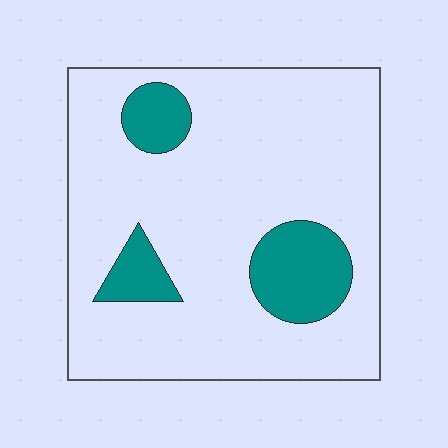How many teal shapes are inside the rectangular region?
3.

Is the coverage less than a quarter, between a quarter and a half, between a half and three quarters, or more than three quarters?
Less than a quarter.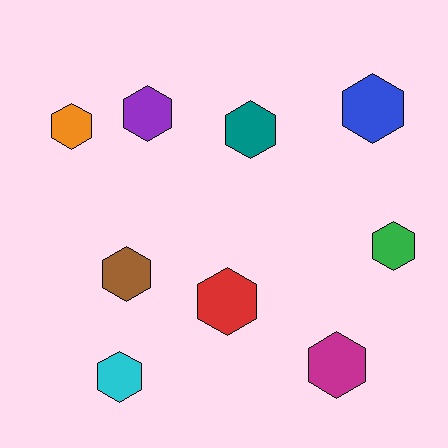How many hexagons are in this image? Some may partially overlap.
There are 9 hexagons.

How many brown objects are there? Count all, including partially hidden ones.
There is 1 brown object.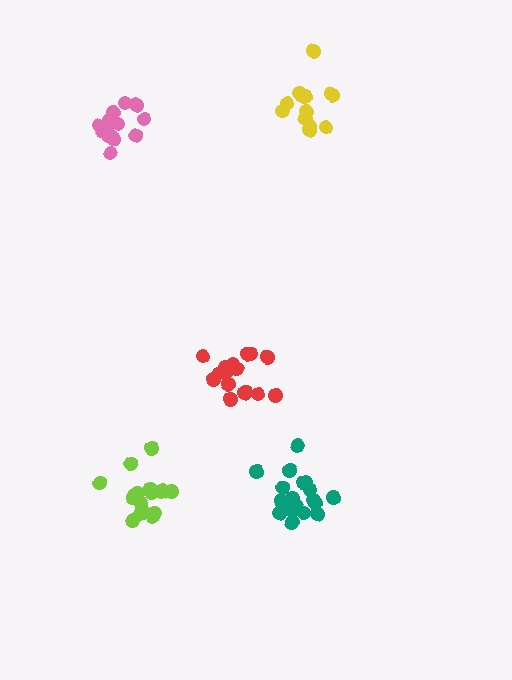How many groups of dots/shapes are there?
There are 5 groups.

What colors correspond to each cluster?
The clusters are colored: yellow, red, teal, pink, lime.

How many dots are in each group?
Group 1: 13 dots, Group 2: 16 dots, Group 3: 19 dots, Group 4: 13 dots, Group 5: 18 dots (79 total).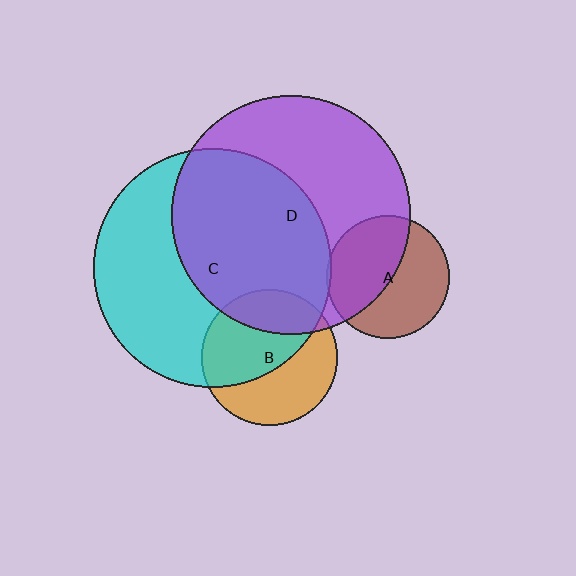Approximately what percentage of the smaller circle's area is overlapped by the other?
Approximately 25%.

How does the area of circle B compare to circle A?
Approximately 1.2 times.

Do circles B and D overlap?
Yes.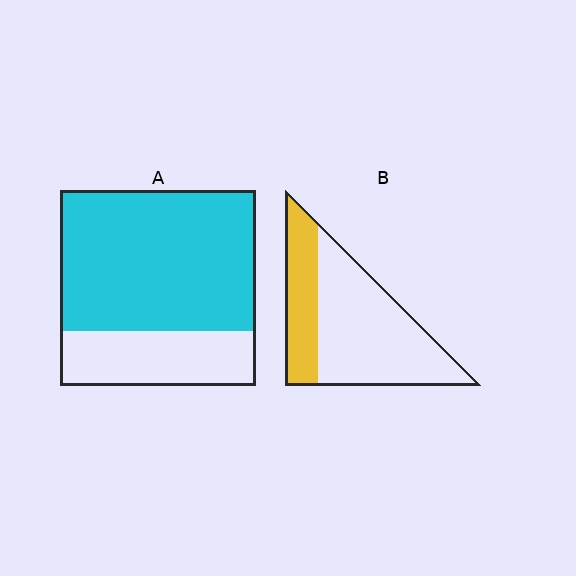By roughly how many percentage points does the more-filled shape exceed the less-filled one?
By roughly 40 percentage points (A over B).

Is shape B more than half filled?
No.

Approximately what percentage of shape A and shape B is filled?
A is approximately 70% and B is approximately 30%.